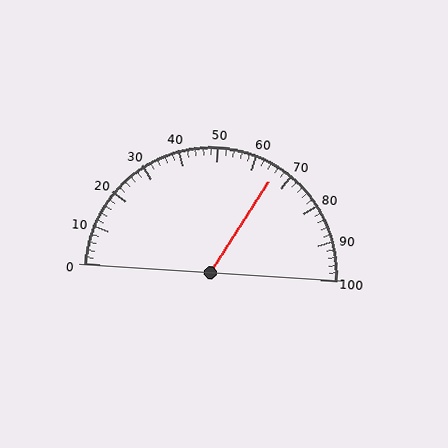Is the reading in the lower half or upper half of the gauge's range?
The reading is in the upper half of the range (0 to 100).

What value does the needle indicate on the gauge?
The needle indicates approximately 66.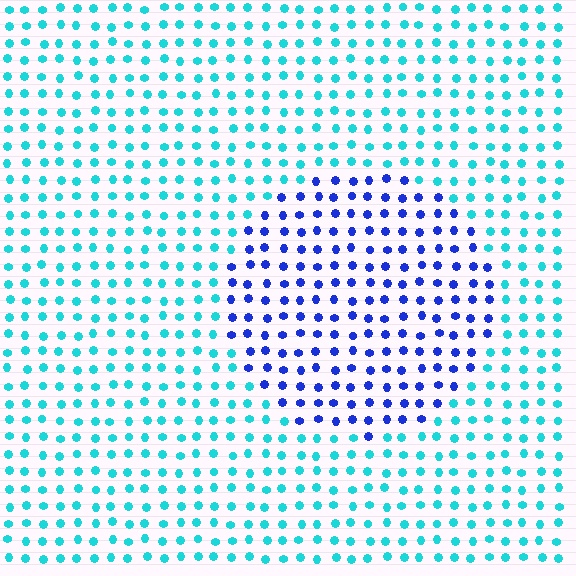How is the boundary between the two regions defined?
The boundary is defined purely by a slight shift in hue (about 53 degrees). Spacing, size, and orientation are identical on both sides.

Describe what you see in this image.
The image is filled with small cyan elements in a uniform arrangement. A circle-shaped region is visible where the elements are tinted to a slightly different hue, forming a subtle color boundary.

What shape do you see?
I see a circle.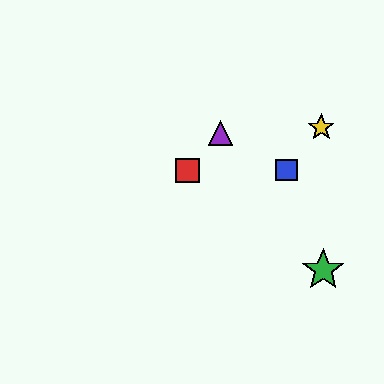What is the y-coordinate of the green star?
The green star is at y≈270.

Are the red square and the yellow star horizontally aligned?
No, the red square is at y≈170 and the yellow star is at y≈127.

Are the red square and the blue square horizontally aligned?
Yes, both are at y≈170.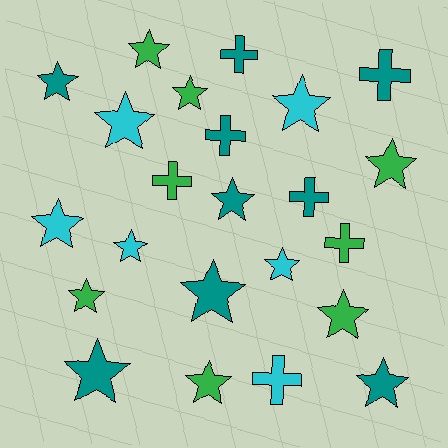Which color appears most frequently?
Teal, with 9 objects.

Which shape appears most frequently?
Star, with 16 objects.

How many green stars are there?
There are 6 green stars.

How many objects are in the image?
There are 23 objects.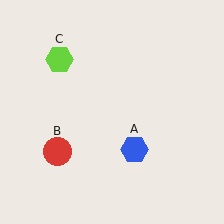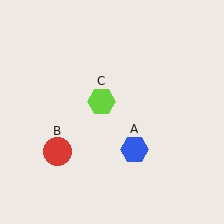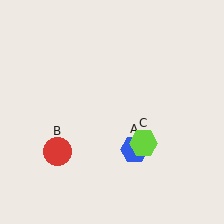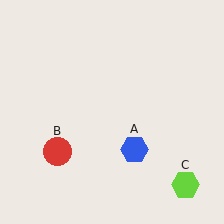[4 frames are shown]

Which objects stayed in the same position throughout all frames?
Blue hexagon (object A) and red circle (object B) remained stationary.